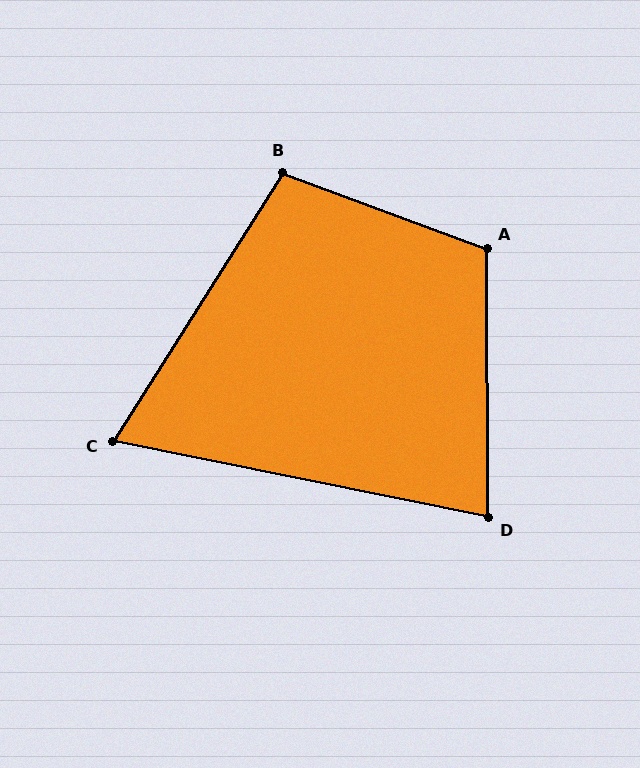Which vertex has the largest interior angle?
A, at approximately 111 degrees.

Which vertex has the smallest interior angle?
C, at approximately 69 degrees.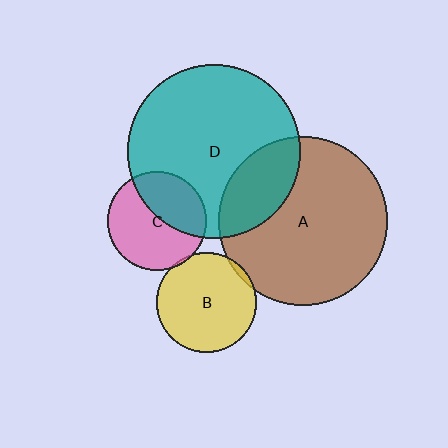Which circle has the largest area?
Circle D (teal).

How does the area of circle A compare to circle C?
Approximately 2.9 times.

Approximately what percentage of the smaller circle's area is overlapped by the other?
Approximately 5%.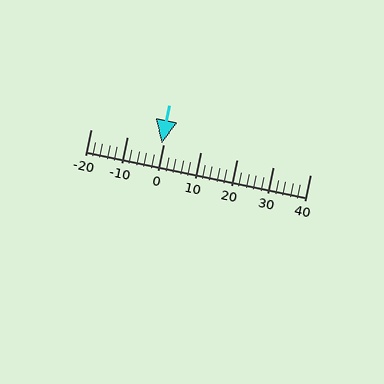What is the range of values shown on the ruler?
The ruler shows values from -20 to 40.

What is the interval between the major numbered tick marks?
The major tick marks are spaced 10 units apart.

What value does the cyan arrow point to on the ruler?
The cyan arrow points to approximately 0.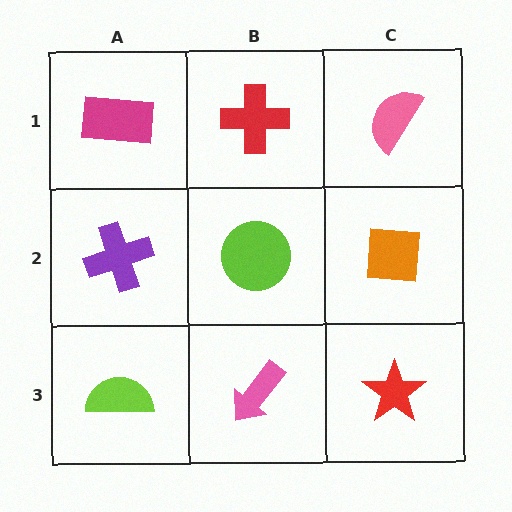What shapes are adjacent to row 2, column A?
A magenta rectangle (row 1, column A), a lime semicircle (row 3, column A), a lime circle (row 2, column B).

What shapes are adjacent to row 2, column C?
A pink semicircle (row 1, column C), a red star (row 3, column C), a lime circle (row 2, column B).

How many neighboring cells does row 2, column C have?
3.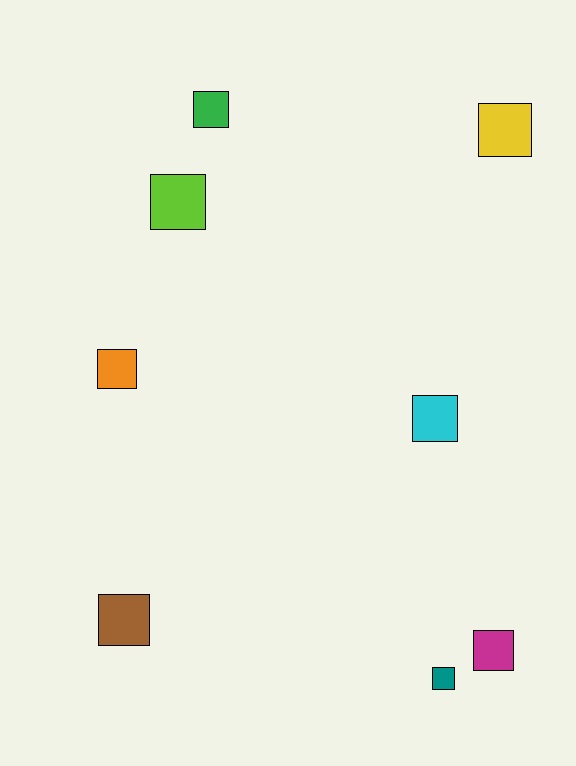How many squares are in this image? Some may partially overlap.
There are 8 squares.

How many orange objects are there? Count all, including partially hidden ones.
There is 1 orange object.